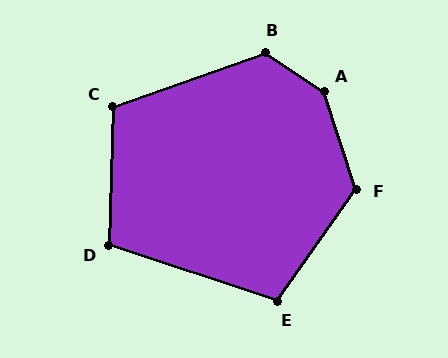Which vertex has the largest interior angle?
A, at approximately 142 degrees.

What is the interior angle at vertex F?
Approximately 126 degrees (obtuse).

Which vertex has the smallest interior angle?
D, at approximately 107 degrees.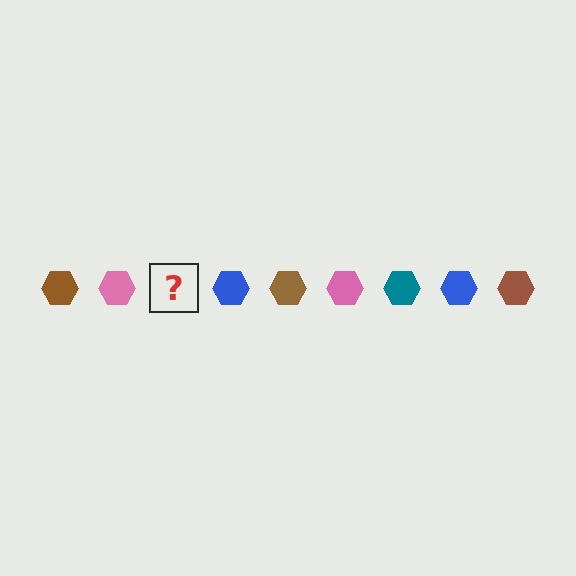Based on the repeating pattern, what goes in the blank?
The blank should be a teal hexagon.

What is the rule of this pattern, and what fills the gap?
The rule is that the pattern cycles through brown, pink, teal, blue hexagons. The gap should be filled with a teal hexagon.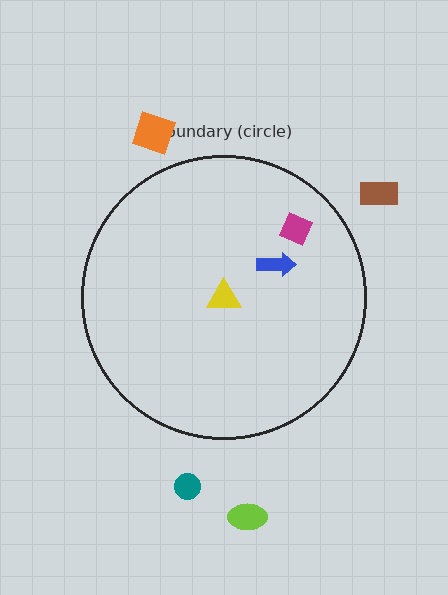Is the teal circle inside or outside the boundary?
Outside.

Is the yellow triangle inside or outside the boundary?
Inside.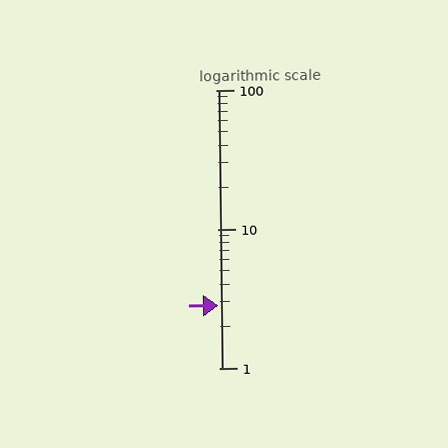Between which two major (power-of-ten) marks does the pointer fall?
The pointer is between 1 and 10.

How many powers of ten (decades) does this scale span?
The scale spans 2 decades, from 1 to 100.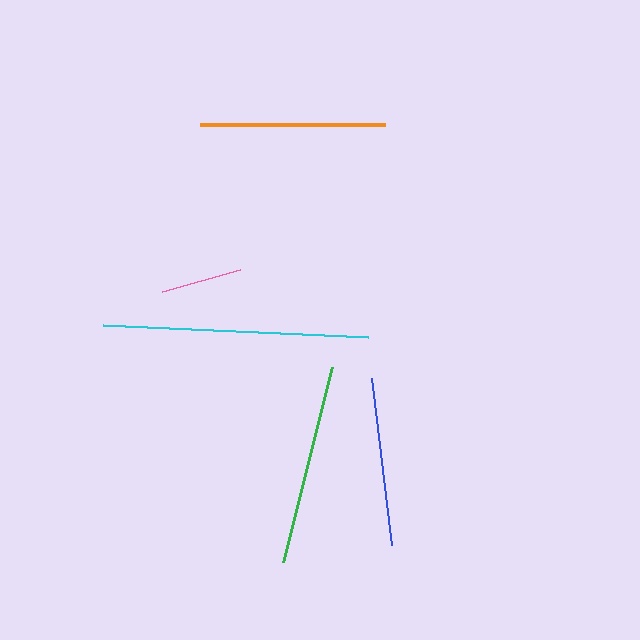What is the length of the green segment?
The green segment is approximately 201 pixels long.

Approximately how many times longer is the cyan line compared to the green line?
The cyan line is approximately 1.3 times the length of the green line.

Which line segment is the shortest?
The pink line is the shortest at approximately 82 pixels.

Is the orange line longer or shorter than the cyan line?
The cyan line is longer than the orange line.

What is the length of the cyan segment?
The cyan segment is approximately 265 pixels long.